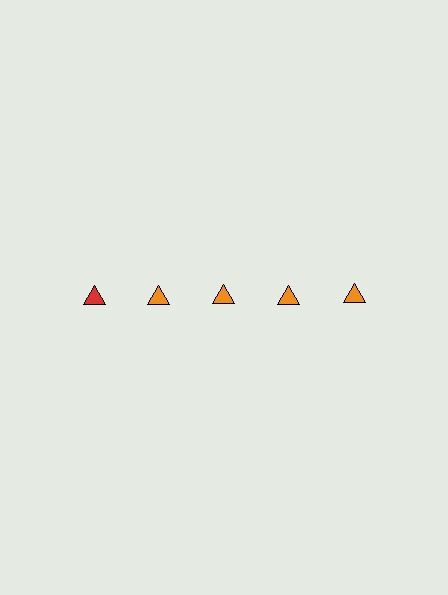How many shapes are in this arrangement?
There are 5 shapes arranged in a grid pattern.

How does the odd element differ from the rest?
It has a different color: red instead of orange.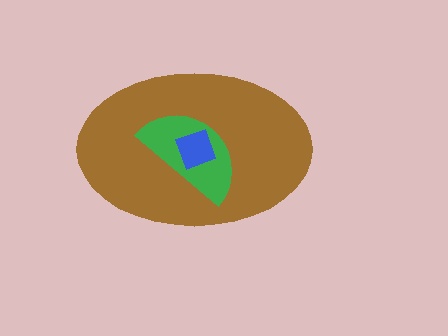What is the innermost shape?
The blue square.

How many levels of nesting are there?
3.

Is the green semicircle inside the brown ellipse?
Yes.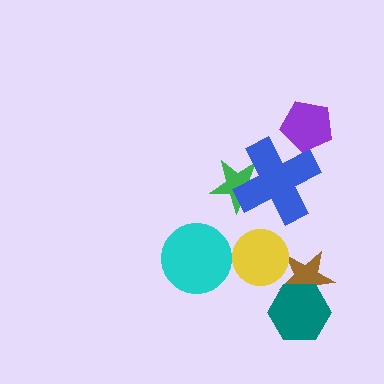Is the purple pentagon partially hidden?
Yes, it is partially covered by another shape.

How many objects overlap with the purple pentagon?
1 object overlaps with the purple pentagon.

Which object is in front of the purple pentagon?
The blue cross is in front of the purple pentagon.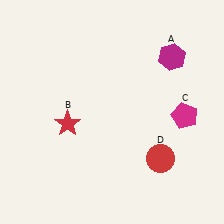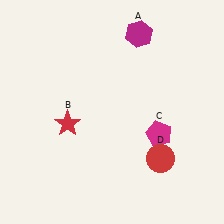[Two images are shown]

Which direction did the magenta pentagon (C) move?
The magenta pentagon (C) moved left.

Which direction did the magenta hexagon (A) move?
The magenta hexagon (A) moved left.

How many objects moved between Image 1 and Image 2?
2 objects moved between the two images.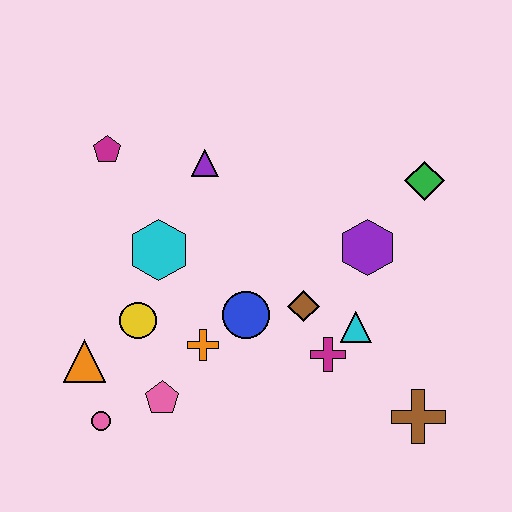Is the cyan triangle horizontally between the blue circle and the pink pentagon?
No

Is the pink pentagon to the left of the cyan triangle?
Yes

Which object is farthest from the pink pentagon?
The green diamond is farthest from the pink pentagon.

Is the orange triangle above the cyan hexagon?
No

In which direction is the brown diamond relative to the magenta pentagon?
The brown diamond is to the right of the magenta pentagon.